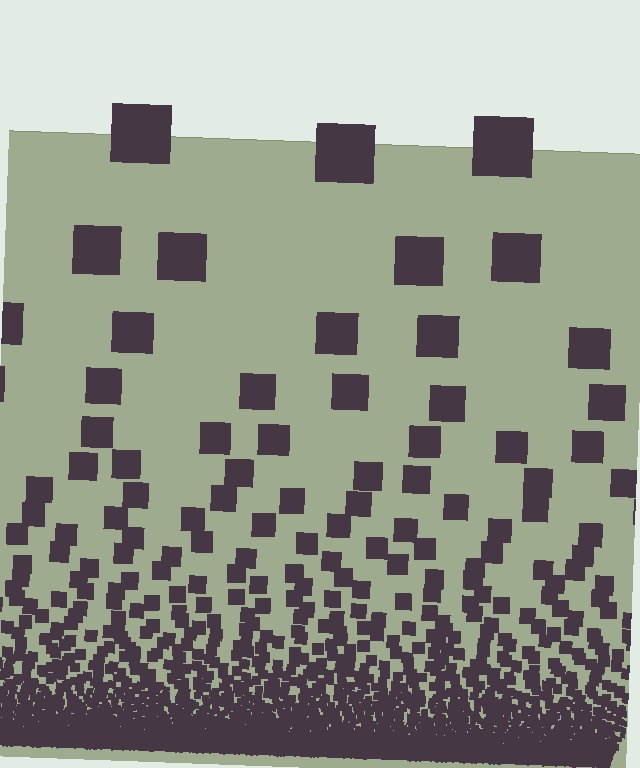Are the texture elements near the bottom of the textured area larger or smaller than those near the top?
Smaller. The gradient is inverted — elements near the bottom are smaller and denser.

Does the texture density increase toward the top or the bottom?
Density increases toward the bottom.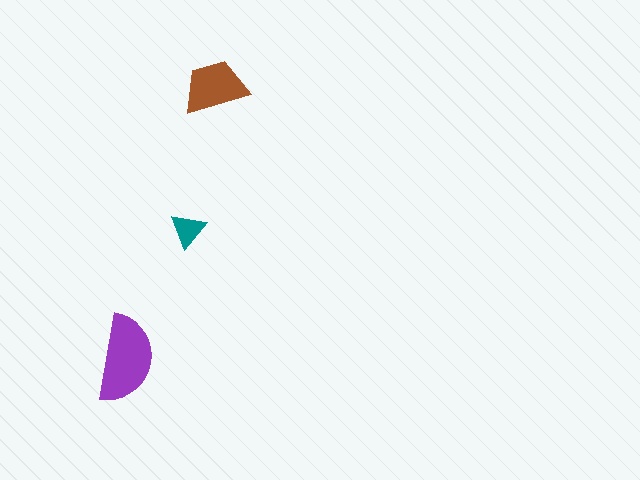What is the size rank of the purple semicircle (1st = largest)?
1st.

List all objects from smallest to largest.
The teal triangle, the brown trapezoid, the purple semicircle.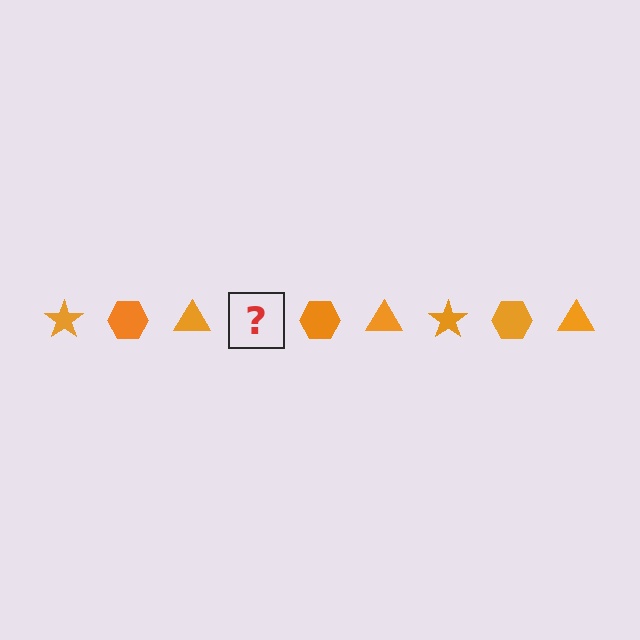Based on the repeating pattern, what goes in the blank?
The blank should be an orange star.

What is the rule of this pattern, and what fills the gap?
The rule is that the pattern cycles through star, hexagon, triangle shapes in orange. The gap should be filled with an orange star.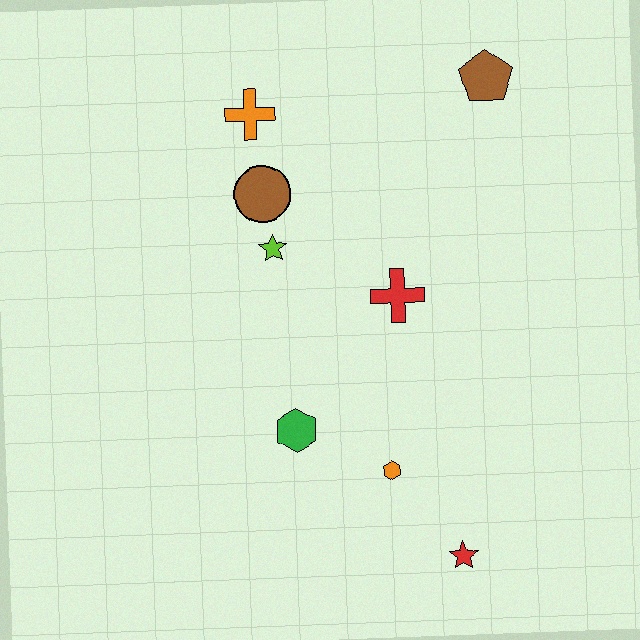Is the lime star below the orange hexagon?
No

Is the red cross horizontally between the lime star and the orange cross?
No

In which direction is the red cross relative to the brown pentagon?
The red cross is below the brown pentagon.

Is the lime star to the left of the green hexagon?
Yes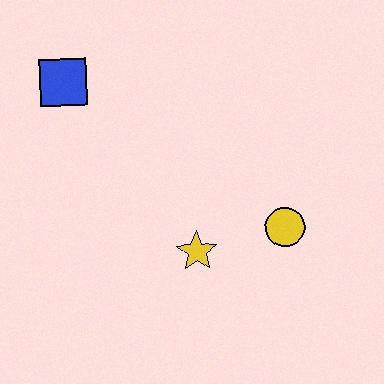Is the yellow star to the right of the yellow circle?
No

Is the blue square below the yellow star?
No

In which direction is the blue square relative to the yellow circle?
The blue square is to the left of the yellow circle.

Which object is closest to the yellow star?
The yellow circle is closest to the yellow star.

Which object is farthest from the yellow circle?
The blue square is farthest from the yellow circle.